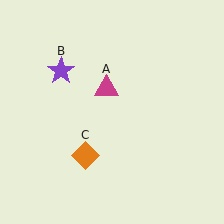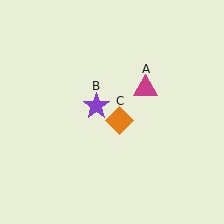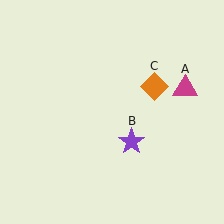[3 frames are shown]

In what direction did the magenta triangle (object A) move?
The magenta triangle (object A) moved right.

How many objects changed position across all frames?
3 objects changed position: magenta triangle (object A), purple star (object B), orange diamond (object C).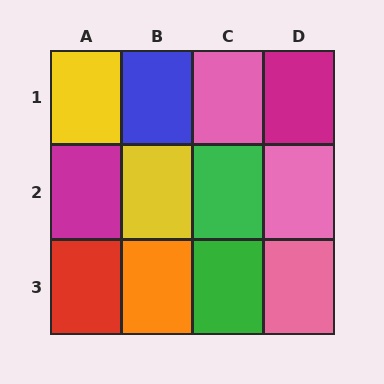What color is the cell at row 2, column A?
Magenta.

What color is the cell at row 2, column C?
Green.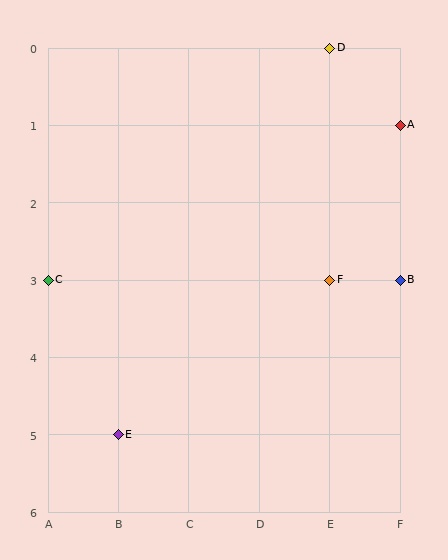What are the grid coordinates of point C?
Point C is at grid coordinates (A, 3).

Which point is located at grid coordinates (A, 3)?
Point C is at (A, 3).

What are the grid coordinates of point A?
Point A is at grid coordinates (F, 1).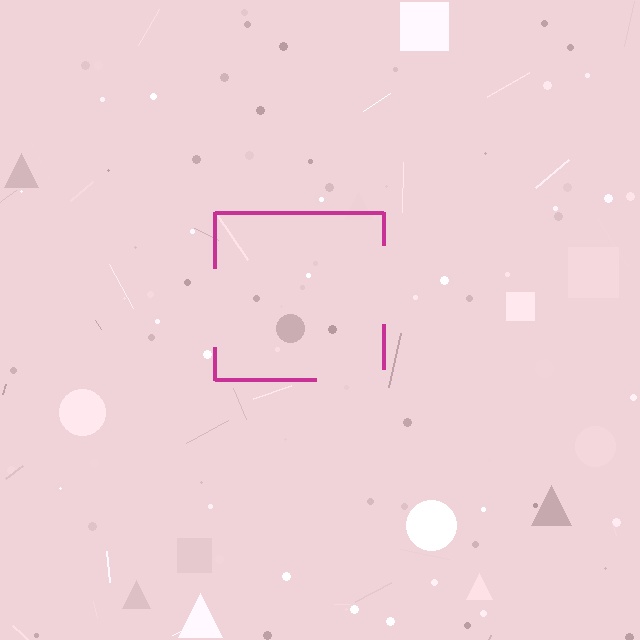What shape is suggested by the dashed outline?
The dashed outline suggests a square.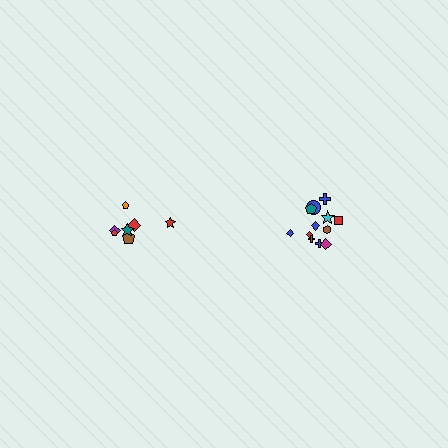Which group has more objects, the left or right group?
The right group.